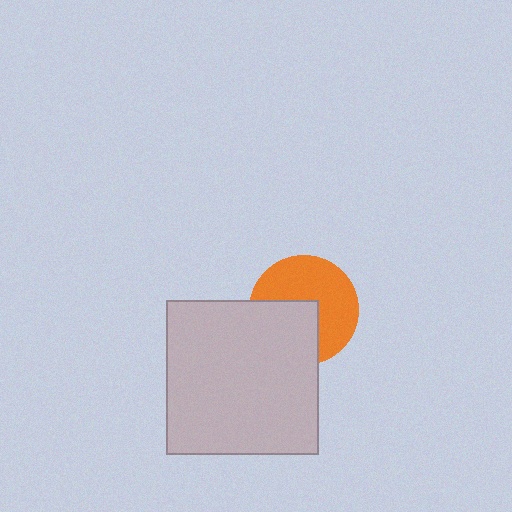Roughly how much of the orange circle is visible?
About half of it is visible (roughly 58%).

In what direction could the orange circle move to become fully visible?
The orange circle could move toward the upper-right. That would shift it out from behind the light gray rectangle entirely.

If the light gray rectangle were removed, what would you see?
You would see the complete orange circle.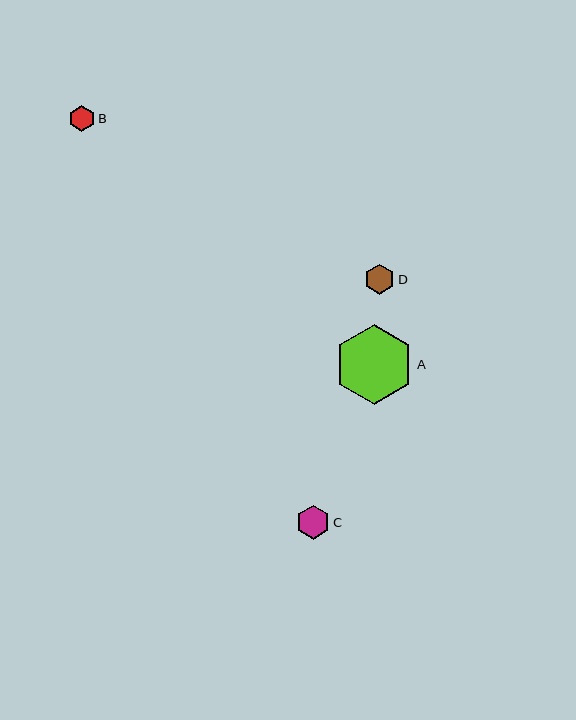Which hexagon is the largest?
Hexagon A is the largest with a size of approximately 80 pixels.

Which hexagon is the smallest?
Hexagon B is the smallest with a size of approximately 26 pixels.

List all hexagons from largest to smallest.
From largest to smallest: A, C, D, B.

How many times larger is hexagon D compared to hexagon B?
Hexagon D is approximately 1.2 times the size of hexagon B.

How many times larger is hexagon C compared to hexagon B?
Hexagon C is approximately 1.3 times the size of hexagon B.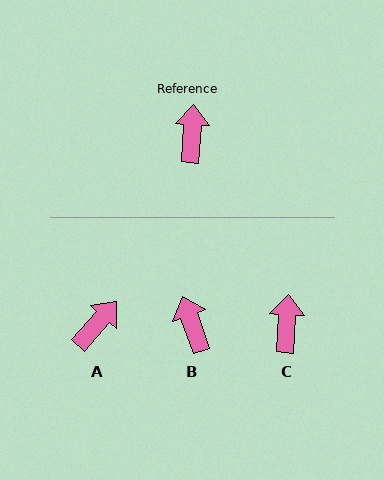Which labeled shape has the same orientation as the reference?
C.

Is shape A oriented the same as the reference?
No, it is off by about 38 degrees.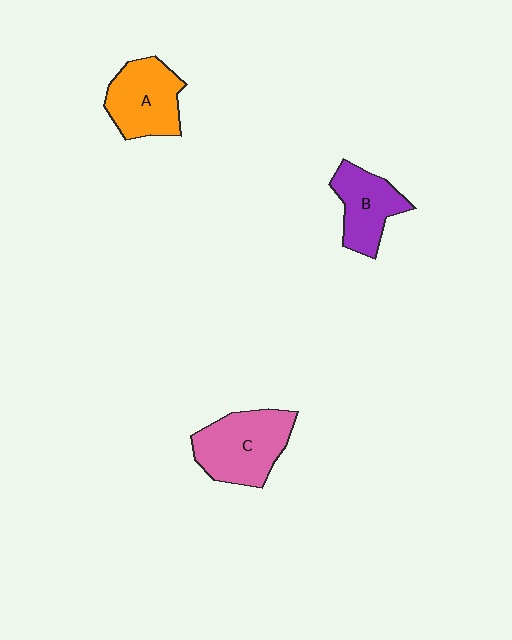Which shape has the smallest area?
Shape B (purple).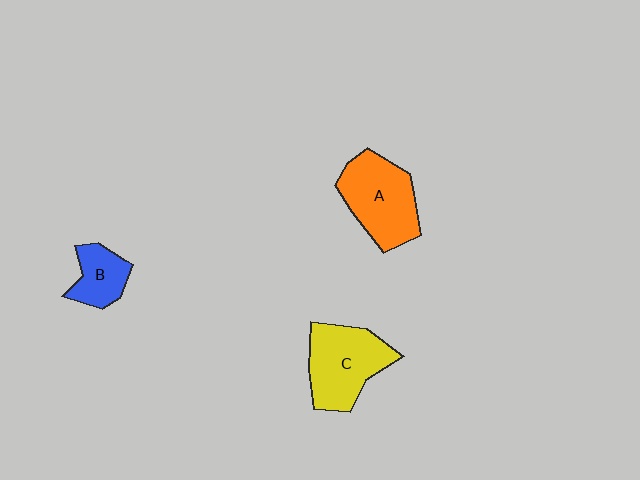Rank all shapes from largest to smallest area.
From largest to smallest: C (yellow), A (orange), B (blue).